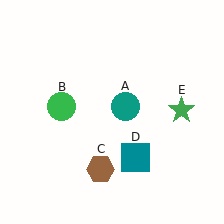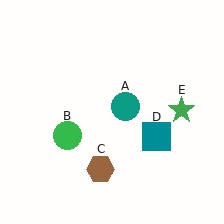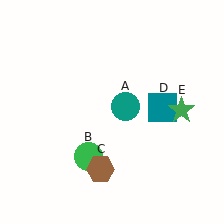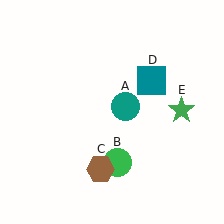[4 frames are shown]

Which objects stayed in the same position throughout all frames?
Teal circle (object A) and brown hexagon (object C) and green star (object E) remained stationary.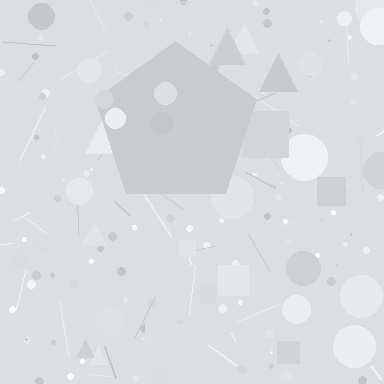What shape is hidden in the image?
A pentagon is hidden in the image.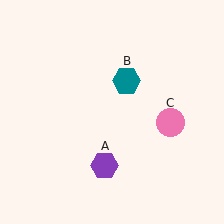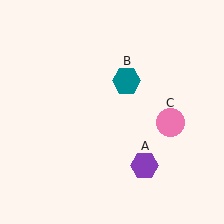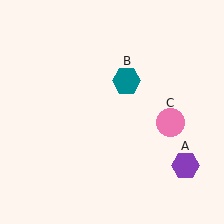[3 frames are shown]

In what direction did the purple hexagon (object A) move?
The purple hexagon (object A) moved right.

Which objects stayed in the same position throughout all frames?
Teal hexagon (object B) and pink circle (object C) remained stationary.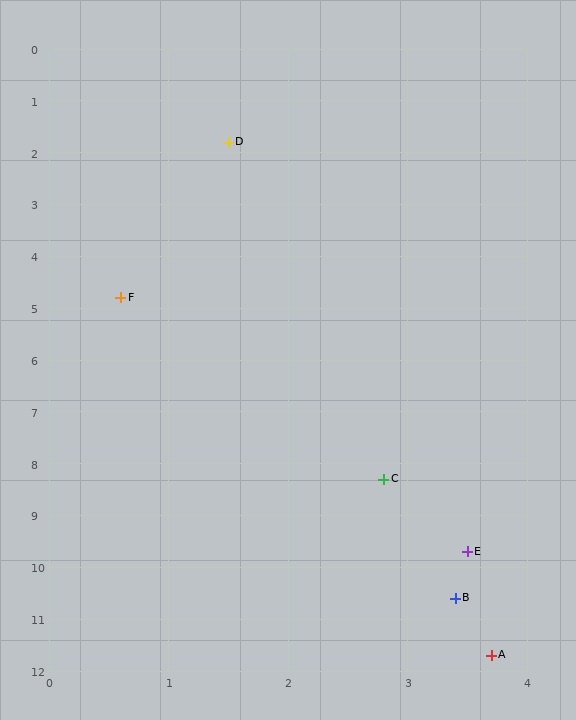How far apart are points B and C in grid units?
Points B and C are about 2.4 grid units apart.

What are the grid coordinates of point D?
Point D is at approximately (1.5, 1.8).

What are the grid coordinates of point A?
Point A is at approximately (3.7, 11.7).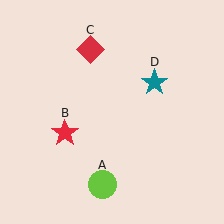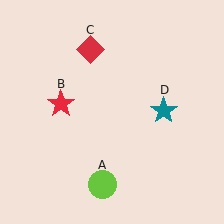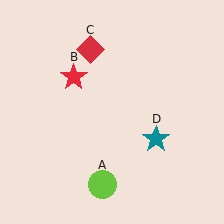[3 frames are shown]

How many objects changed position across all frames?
2 objects changed position: red star (object B), teal star (object D).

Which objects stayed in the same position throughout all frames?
Lime circle (object A) and red diamond (object C) remained stationary.